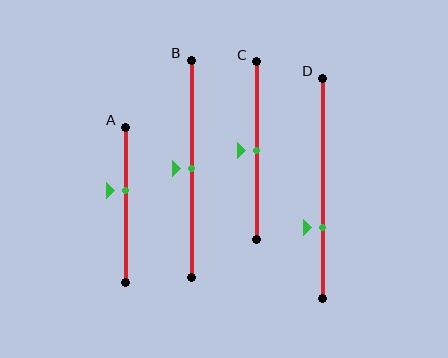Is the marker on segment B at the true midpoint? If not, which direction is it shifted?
Yes, the marker on segment B is at the true midpoint.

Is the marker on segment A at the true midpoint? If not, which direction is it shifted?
No, the marker on segment A is shifted upward by about 9% of the segment length.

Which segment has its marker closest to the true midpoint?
Segment B has its marker closest to the true midpoint.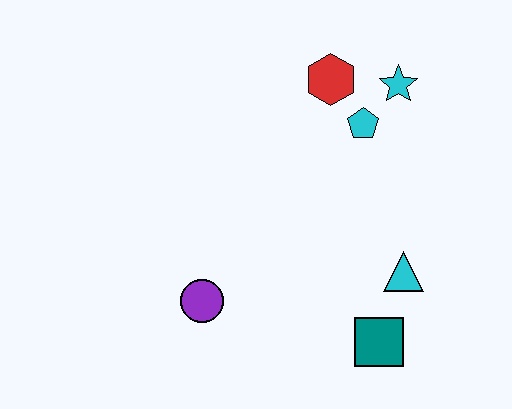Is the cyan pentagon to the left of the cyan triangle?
Yes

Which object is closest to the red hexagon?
The cyan pentagon is closest to the red hexagon.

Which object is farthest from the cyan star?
The purple circle is farthest from the cyan star.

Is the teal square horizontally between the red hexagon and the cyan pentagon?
No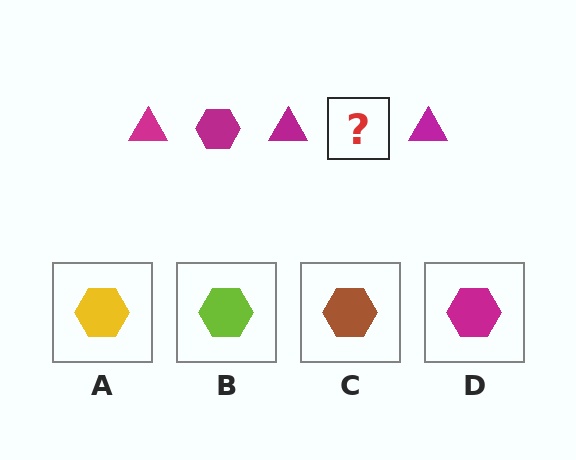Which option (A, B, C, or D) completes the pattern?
D.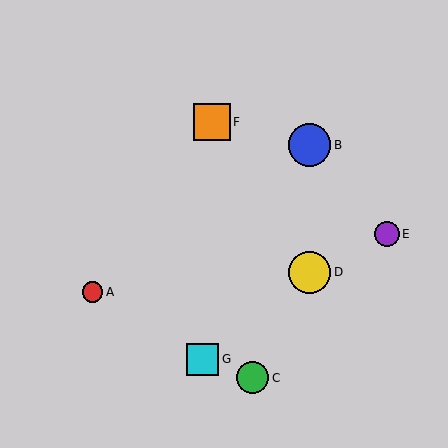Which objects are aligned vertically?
Objects B, D are aligned vertically.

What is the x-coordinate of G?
Object G is at x≈202.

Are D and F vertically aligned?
No, D is at x≈310 and F is at x≈212.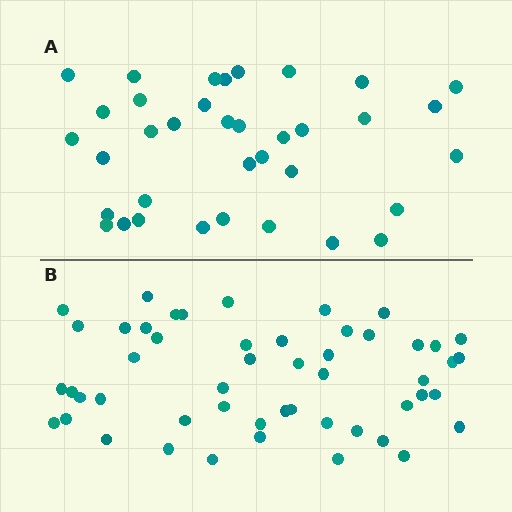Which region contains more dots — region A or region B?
Region B (the bottom region) has more dots.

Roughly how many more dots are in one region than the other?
Region B has approximately 15 more dots than region A.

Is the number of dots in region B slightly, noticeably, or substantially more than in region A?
Region B has noticeably more, but not dramatically so. The ratio is roughly 1.4 to 1.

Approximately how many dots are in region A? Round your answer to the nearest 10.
About 40 dots. (The exact count is 36, which rounds to 40.)